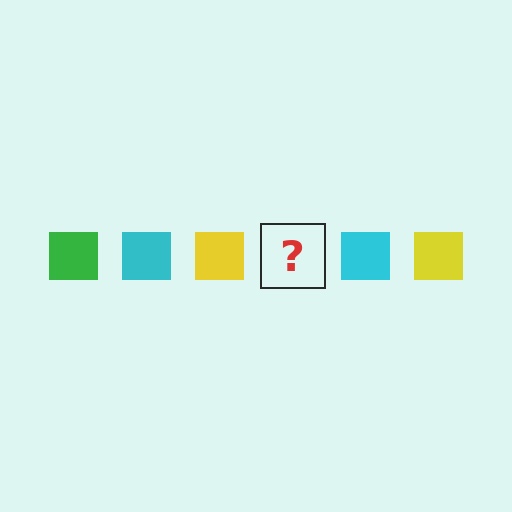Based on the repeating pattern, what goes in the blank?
The blank should be a green square.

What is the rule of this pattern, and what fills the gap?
The rule is that the pattern cycles through green, cyan, yellow squares. The gap should be filled with a green square.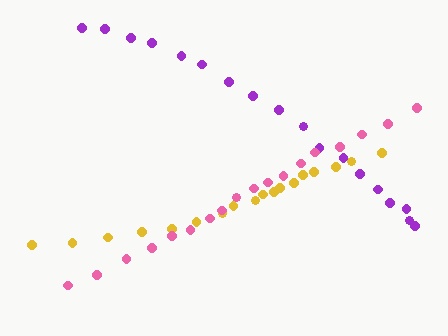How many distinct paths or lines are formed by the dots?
There are 3 distinct paths.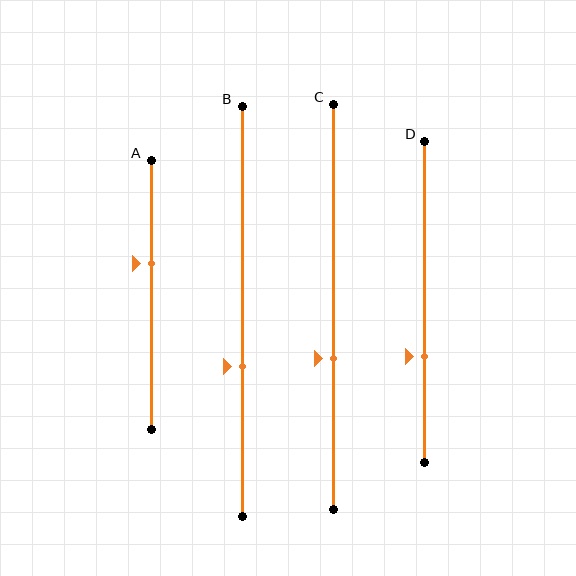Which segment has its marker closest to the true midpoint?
Segment A has its marker closest to the true midpoint.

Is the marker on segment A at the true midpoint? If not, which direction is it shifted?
No, the marker on segment A is shifted upward by about 12% of the segment length.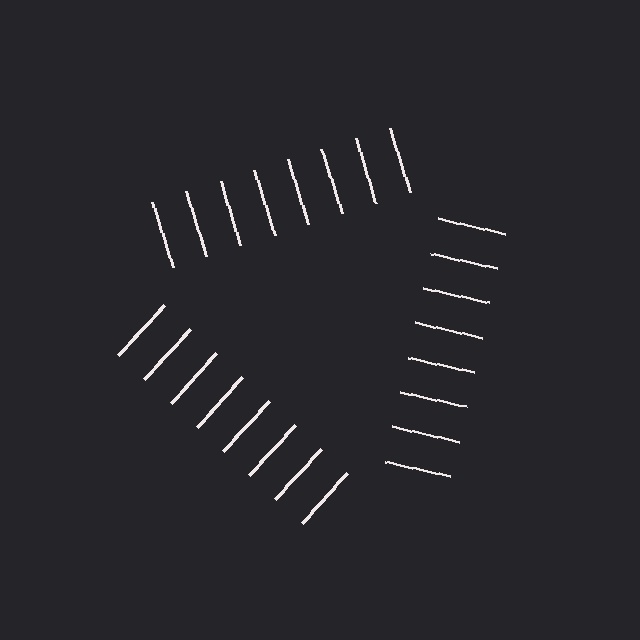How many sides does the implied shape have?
3 sides — the line-ends trace a triangle.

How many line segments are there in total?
24 — 8 along each of the 3 edges.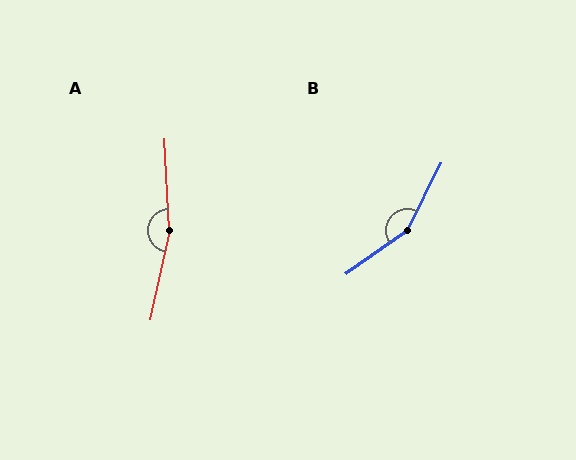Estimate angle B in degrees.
Approximately 151 degrees.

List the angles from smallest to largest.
B (151°), A (165°).